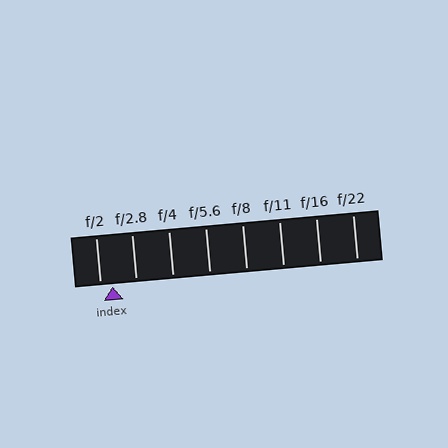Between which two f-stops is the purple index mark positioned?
The index mark is between f/2 and f/2.8.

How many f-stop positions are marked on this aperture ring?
There are 8 f-stop positions marked.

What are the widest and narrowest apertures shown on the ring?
The widest aperture shown is f/2 and the narrowest is f/22.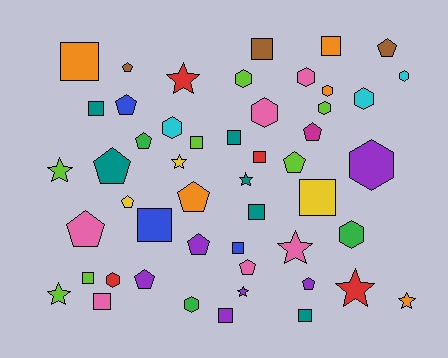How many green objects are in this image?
There are 3 green objects.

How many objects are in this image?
There are 50 objects.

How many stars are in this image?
There are 9 stars.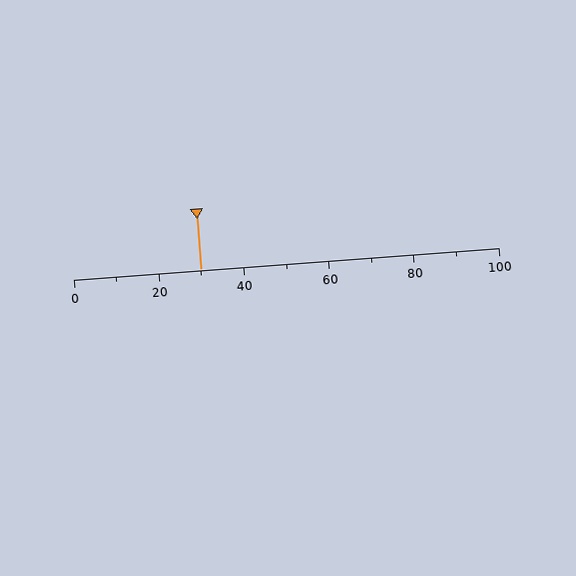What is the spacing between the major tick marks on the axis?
The major ticks are spaced 20 apart.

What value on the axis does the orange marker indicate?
The marker indicates approximately 30.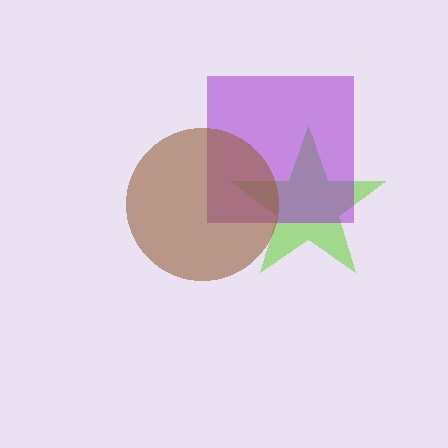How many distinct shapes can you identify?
There are 3 distinct shapes: a lime star, a purple square, a brown circle.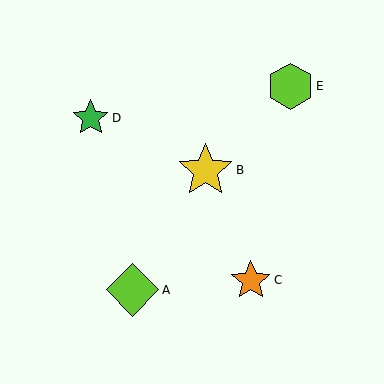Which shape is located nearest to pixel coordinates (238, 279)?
The orange star (labeled C) at (251, 280) is nearest to that location.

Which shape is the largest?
The yellow star (labeled B) is the largest.